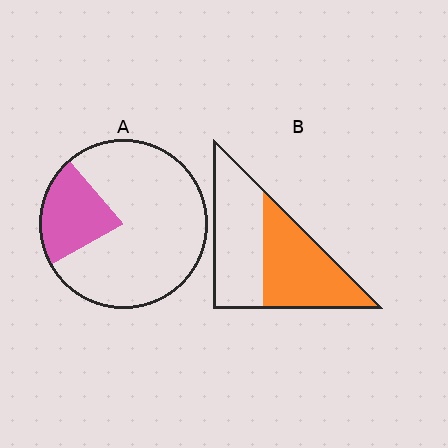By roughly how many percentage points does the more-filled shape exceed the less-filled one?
By roughly 30 percentage points (B over A).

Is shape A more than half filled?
No.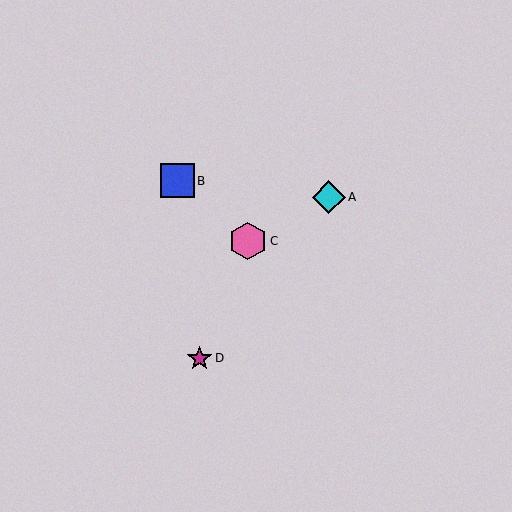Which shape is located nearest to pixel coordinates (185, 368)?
The magenta star (labeled D) at (200, 358) is nearest to that location.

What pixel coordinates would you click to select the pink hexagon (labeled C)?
Click at (248, 241) to select the pink hexagon C.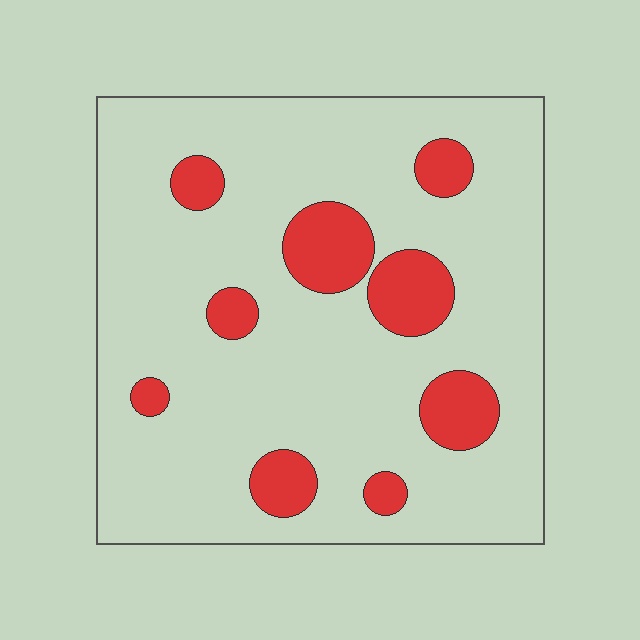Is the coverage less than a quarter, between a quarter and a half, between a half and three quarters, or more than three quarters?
Less than a quarter.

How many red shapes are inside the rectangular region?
9.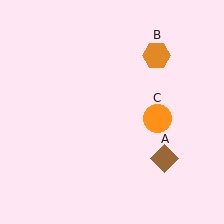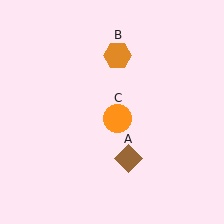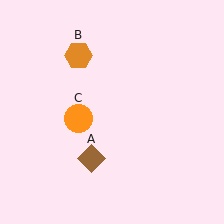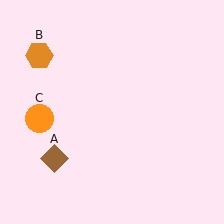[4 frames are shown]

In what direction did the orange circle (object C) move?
The orange circle (object C) moved left.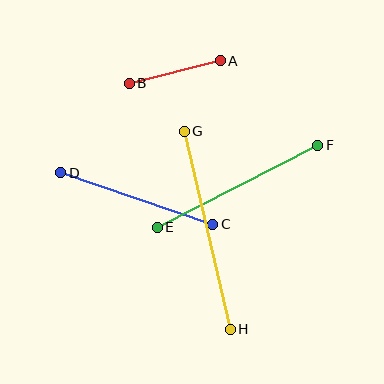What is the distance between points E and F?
The distance is approximately 181 pixels.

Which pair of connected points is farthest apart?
Points G and H are farthest apart.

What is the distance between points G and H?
The distance is approximately 203 pixels.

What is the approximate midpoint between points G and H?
The midpoint is at approximately (207, 230) pixels.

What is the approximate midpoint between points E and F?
The midpoint is at approximately (238, 186) pixels.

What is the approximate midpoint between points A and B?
The midpoint is at approximately (175, 72) pixels.